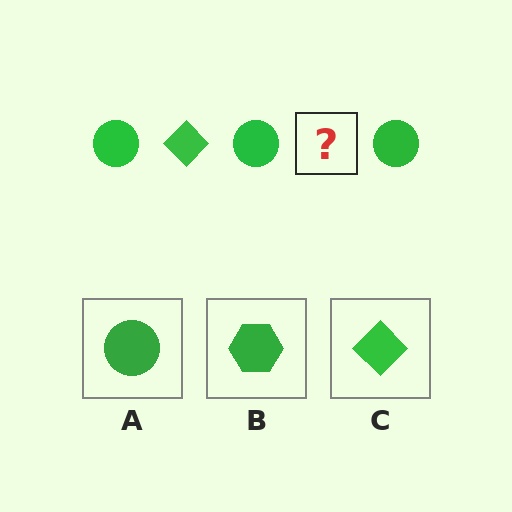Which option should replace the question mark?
Option C.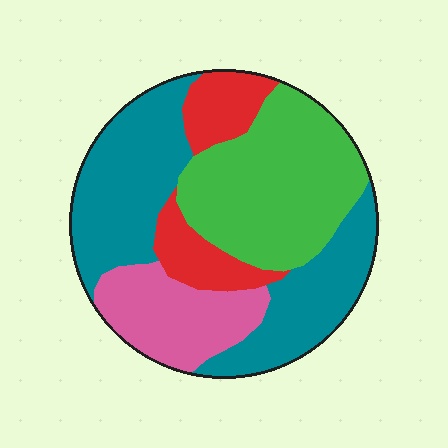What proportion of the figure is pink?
Pink covers around 15% of the figure.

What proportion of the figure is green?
Green takes up about one third (1/3) of the figure.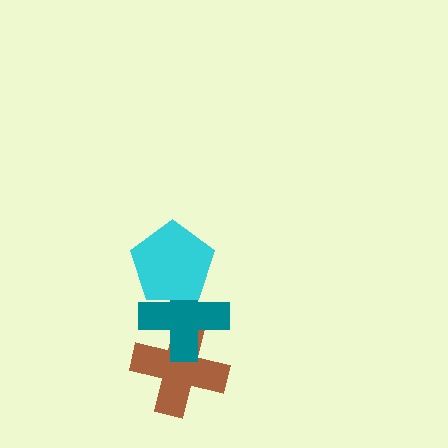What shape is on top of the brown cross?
The teal cross is on top of the brown cross.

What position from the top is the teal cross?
The teal cross is 2nd from the top.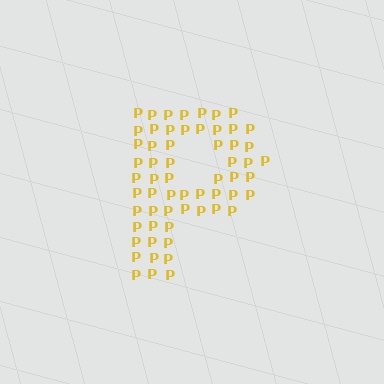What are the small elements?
The small elements are letter P's.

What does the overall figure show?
The overall figure shows the letter P.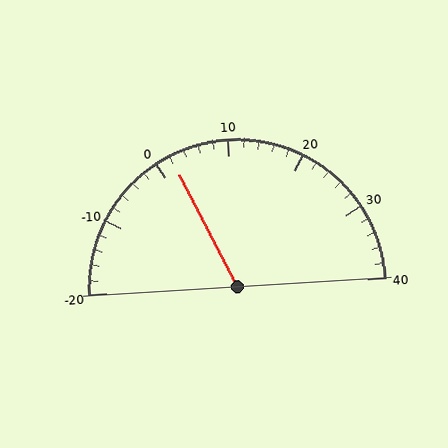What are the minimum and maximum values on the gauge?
The gauge ranges from -20 to 40.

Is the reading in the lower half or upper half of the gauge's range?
The reading is in the lower half of the range (-20 to 40).